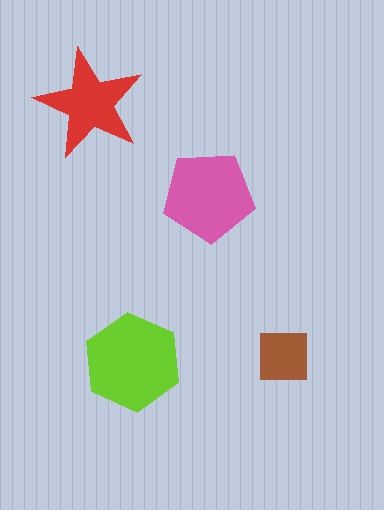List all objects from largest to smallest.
The lime hexagon, the pink pentagon, the red star, the brown square.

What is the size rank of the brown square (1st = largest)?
4th.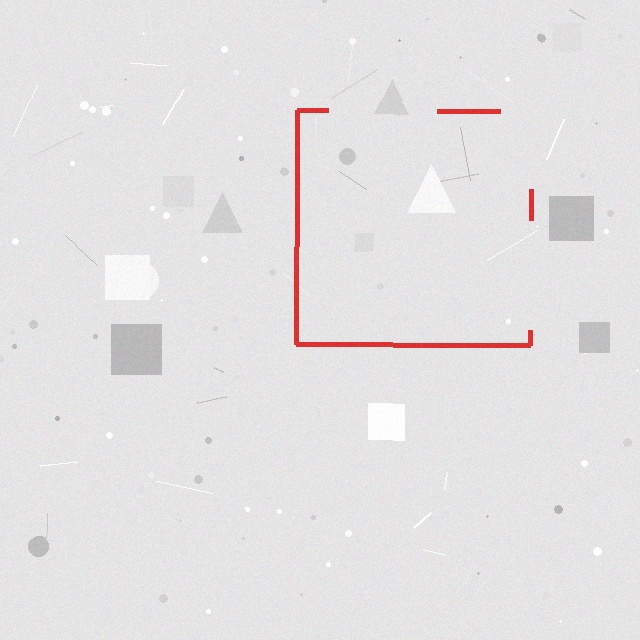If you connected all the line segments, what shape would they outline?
They would outline a square.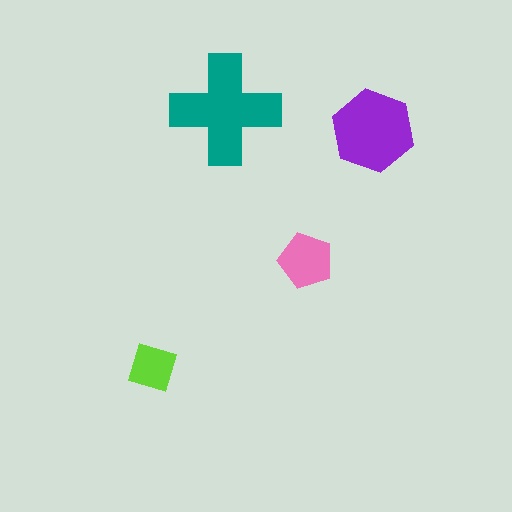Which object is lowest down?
The lime diamond is bottommost.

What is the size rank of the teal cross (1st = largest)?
1st.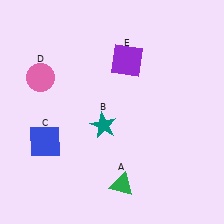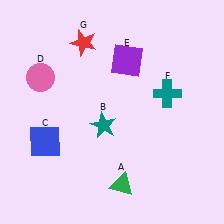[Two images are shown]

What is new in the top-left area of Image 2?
A red star (G) was added in the top-left area of Image 2.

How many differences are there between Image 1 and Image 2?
There are 2 differences between the two images.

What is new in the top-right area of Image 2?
A teal cross (F) was added in the top-right area of Image 2.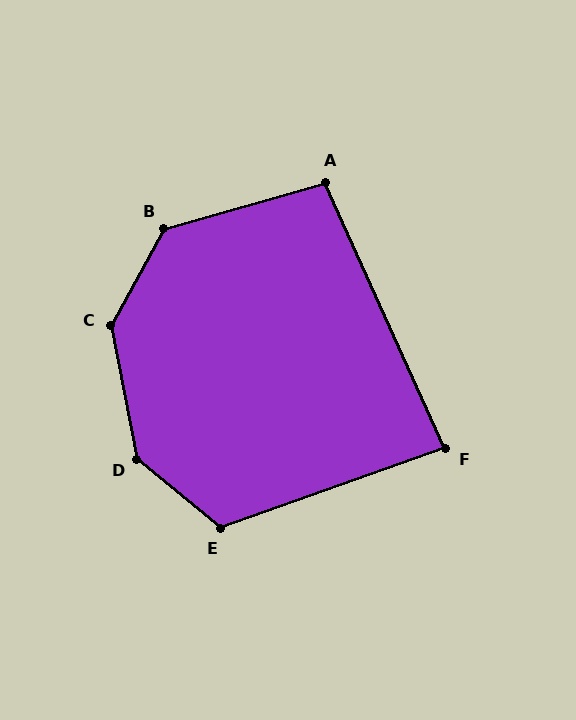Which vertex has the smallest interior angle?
F, at approximately 85 degrees.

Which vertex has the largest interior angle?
D, at approximately 140 degrees.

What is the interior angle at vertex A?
Approximately 99 degrees (obtuse).